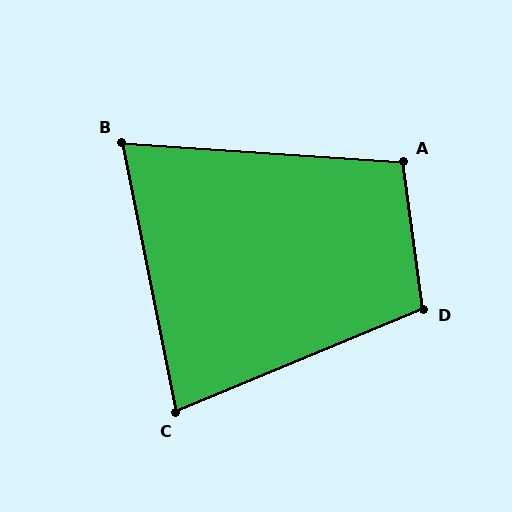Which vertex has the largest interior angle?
D, at approximately 105 degrees.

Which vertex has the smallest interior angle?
B, at approximately 75 degrees.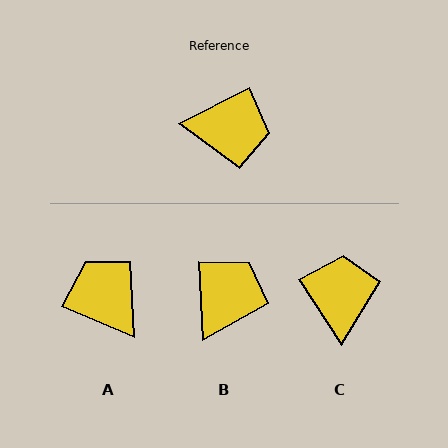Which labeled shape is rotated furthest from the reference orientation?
A, about 129 degrees away.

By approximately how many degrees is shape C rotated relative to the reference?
Approximately 95 degrees counter-clockwise.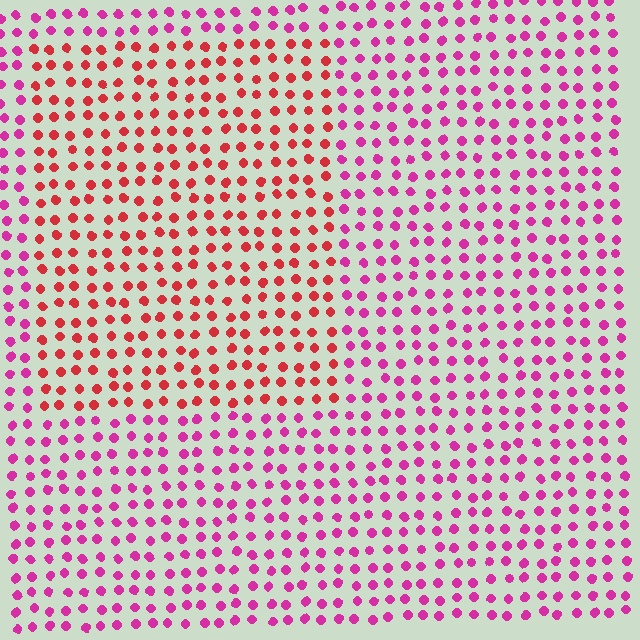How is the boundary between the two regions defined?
The boundary is defined purely by a slight shift in hue (about 38 degrees). Spacing, size, and orientation are identical on both sides.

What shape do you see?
I see a rectangle.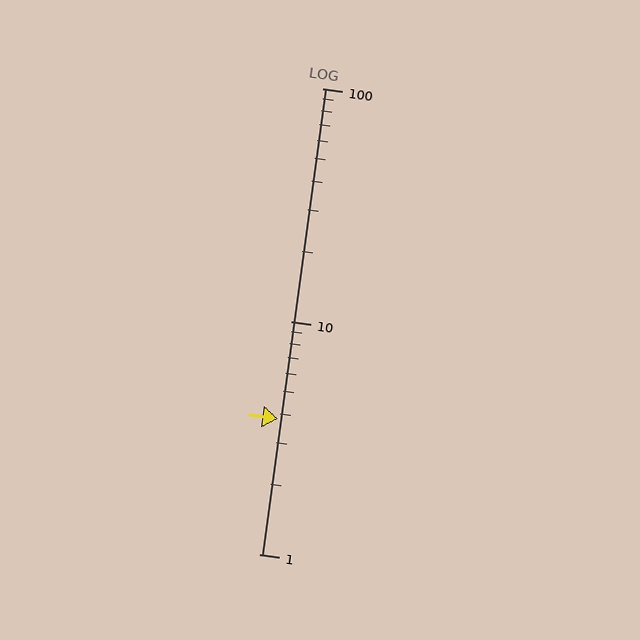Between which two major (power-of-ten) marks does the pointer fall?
The pointer is between 1 and 10.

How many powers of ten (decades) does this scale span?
The scale spans 2 decades, from 1 to 100.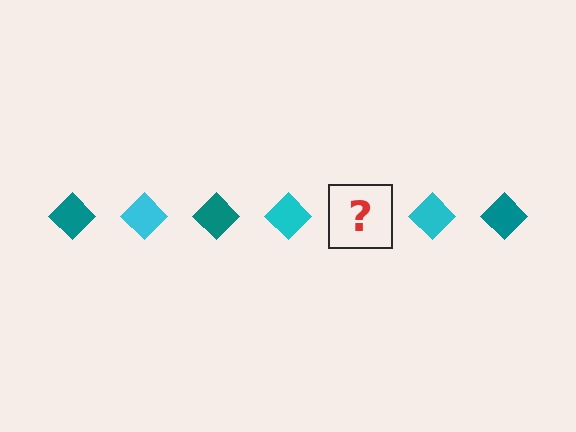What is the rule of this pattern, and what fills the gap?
The rule is that the pattern cycles through teal, cyan diamonds. The gap should be filled with a teal diamond.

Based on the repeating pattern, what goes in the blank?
The blank should be a teal diamond.